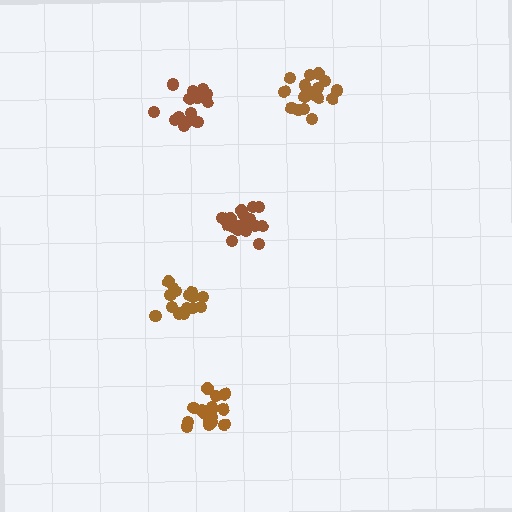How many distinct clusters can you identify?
There are 5 distinct clusters.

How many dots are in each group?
Group 1: 20 dots, Group 2: 18 dots, Group 3: 17 dots, Group 4: 15 dots, Group 5: 16 dots (86 total).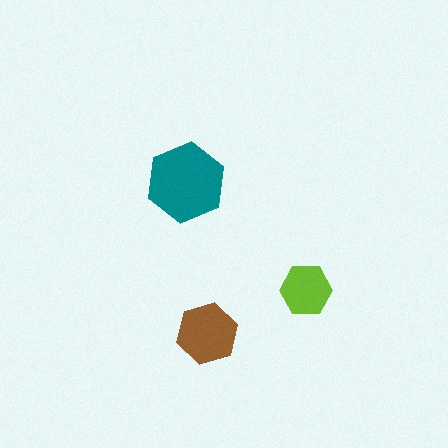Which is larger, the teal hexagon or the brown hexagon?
The teal one.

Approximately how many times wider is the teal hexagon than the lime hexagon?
About 1.5 times wider.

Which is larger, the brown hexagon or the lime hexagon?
The brown one.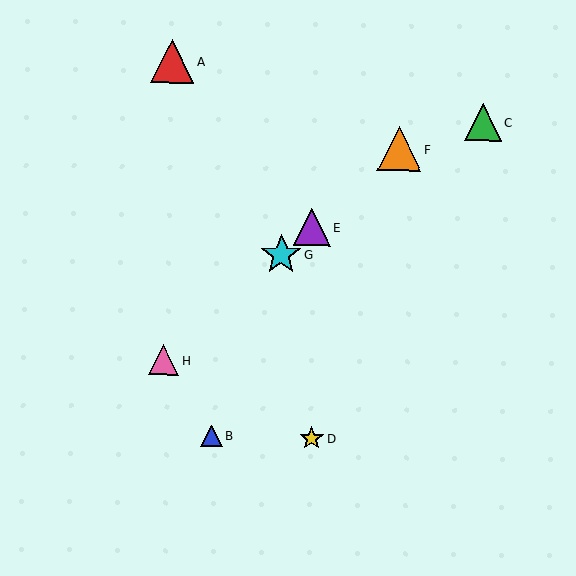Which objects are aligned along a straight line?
Objects E, F, G, H are aligned along a straight line.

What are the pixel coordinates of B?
Object B is at (212, 436).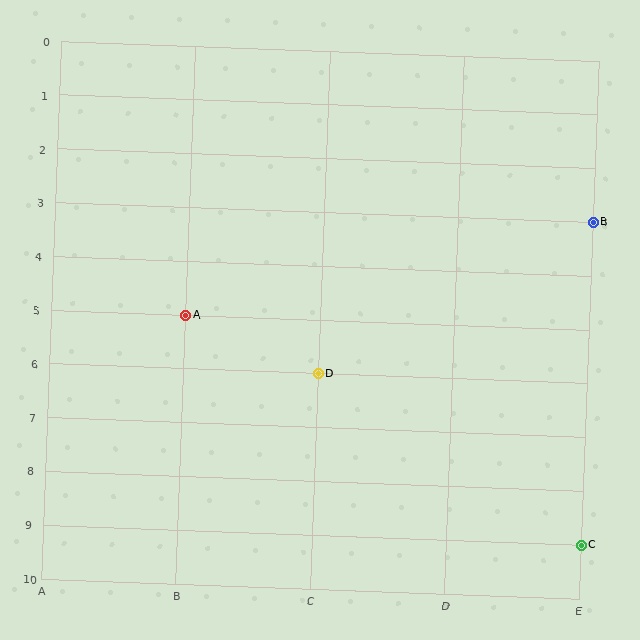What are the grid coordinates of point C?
Point C is at grid coordinates (E, 9).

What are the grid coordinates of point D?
Point D is at grid coordinates (C, 6).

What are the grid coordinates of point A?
Point A is at grid coordinates (B, 5).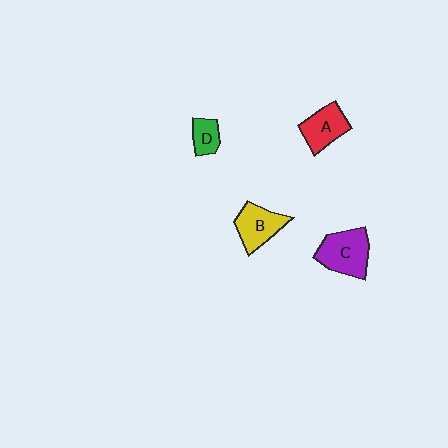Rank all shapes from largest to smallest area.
From largest to smallest: C (purple), B (yellow), A (red), D (green).